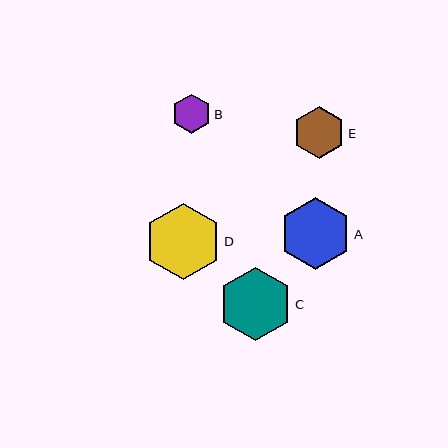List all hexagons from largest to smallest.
From largest to smallest: D, C, A, E, B.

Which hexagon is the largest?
Hexagon D is the largest with a size of approximately 76 pixels.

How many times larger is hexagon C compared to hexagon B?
Hexagon C is approximately 1.9 times the size of hexagon B.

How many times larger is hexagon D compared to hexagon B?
Hexagon D is approximately 1.9 times the size of hexagon B.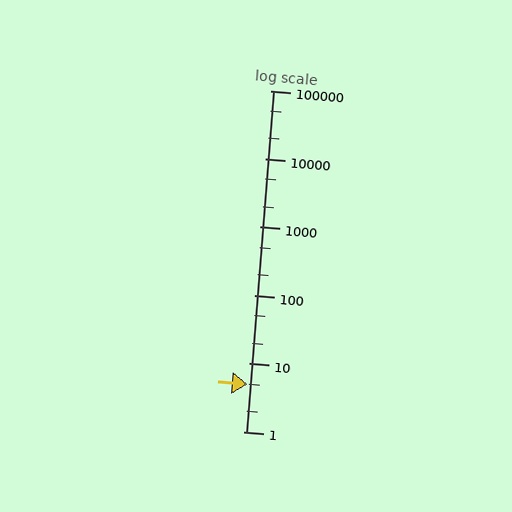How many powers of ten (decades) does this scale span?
The scale spans 5 decades, from 1 to 100000.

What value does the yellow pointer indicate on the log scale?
The pointer indicates approximately 5.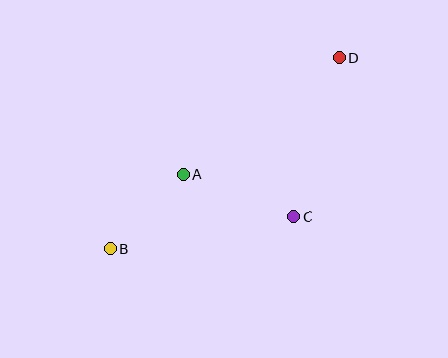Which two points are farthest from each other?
Points B and D are farthest from each other.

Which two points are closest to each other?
Points A and B are closest to each other.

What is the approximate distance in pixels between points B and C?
The distance between B and C is approximately 186 pixels.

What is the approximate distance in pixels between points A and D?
The distance between A and D is approximately 195 pixels.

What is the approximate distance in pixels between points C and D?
The distance between C and D is approximately 165 pixels.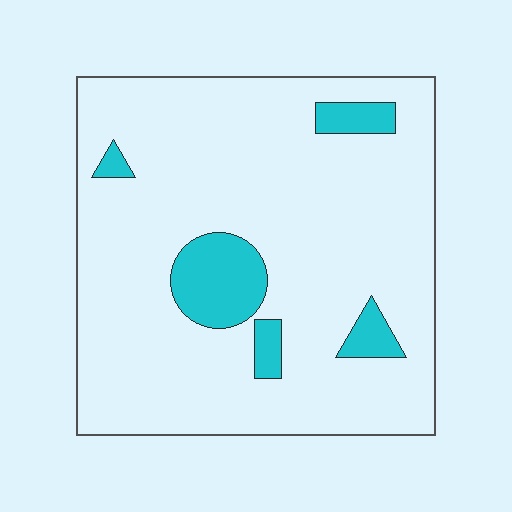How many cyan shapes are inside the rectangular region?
5.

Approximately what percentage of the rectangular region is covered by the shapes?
Approximately 10%.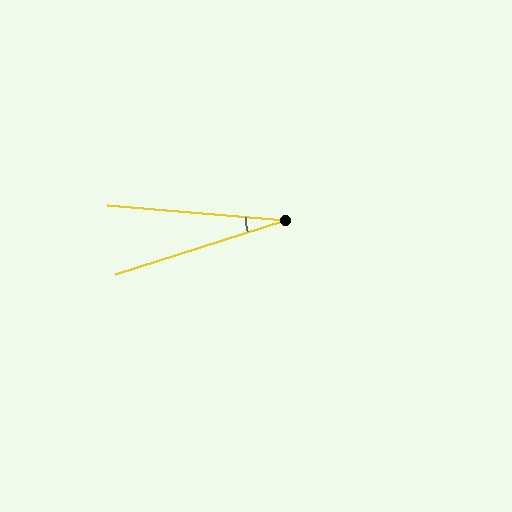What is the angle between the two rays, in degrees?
Approximately 22 degrees.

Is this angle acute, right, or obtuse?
It is acute.